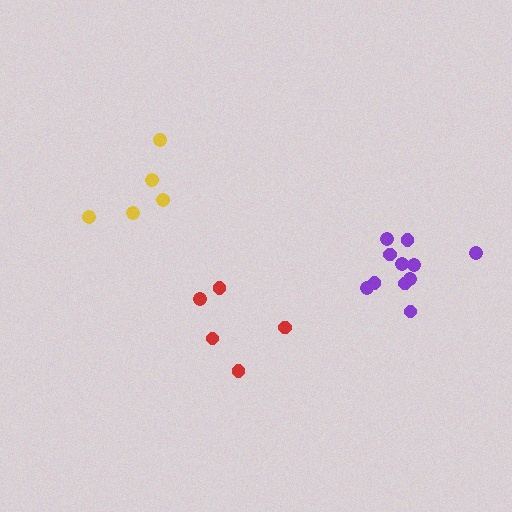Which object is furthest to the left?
The yellow cluster is leftmost.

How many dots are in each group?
Group 1: 5 dots, Group 2: 5 dots, Group 3: 11 dots (21 total).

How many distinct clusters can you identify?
There are 3 distinct clusters.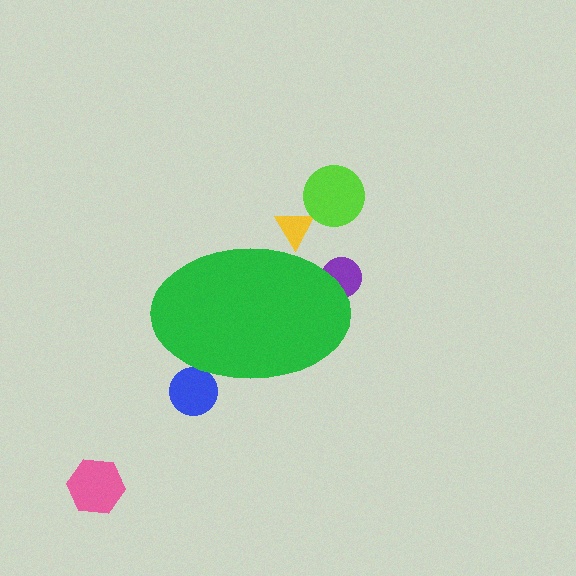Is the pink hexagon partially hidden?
No, the pink hexagon is fully visible.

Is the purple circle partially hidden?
Yes, the purple circle is partially hidden behind the green ellipse.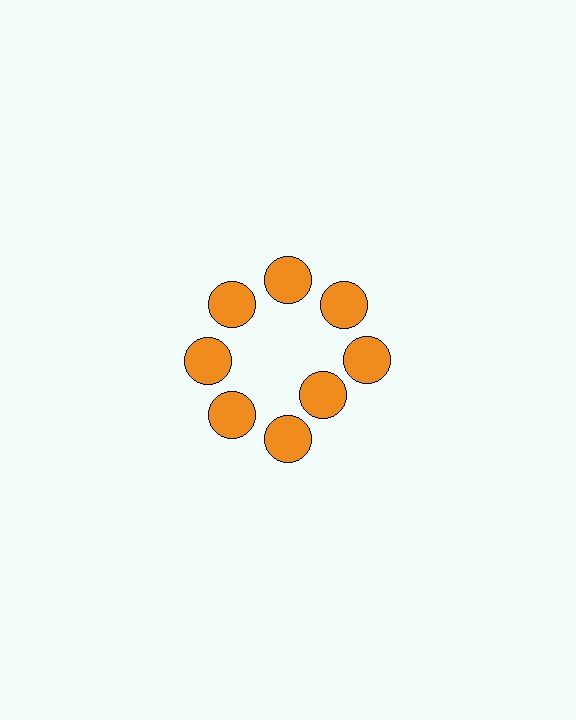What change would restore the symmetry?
The symmetry would be restored by moving it outward, back onto the ring so that all 8 circles sit at equal angles and equal distance from the center.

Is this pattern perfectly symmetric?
No. The 8 orange circles are arranged in a ring, but one element near the 4 o'clock position is pulled inward toward the center, breaking the 8-fold rotational symmetry.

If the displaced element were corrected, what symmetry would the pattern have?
It would have 8-fold rotational symmetry — the pattern would map onto itself every 45 degrees.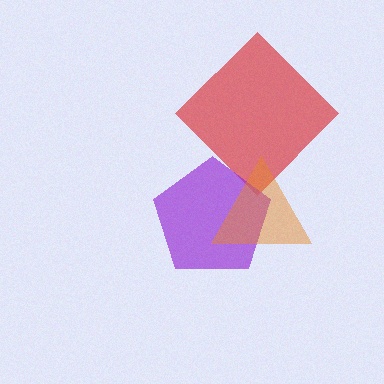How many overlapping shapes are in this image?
There are 3 overlapping shapes in the image.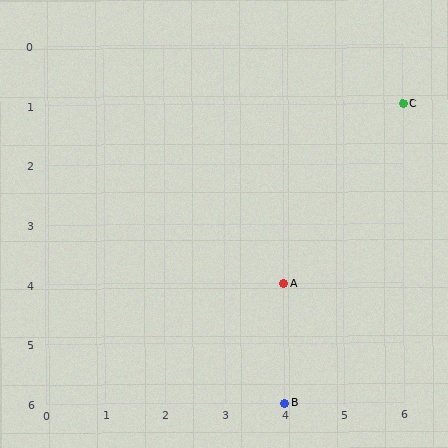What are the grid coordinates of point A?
Point A is at grid coordinates (4, 4).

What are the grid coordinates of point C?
Point C is at grid coordinates (6, 1).